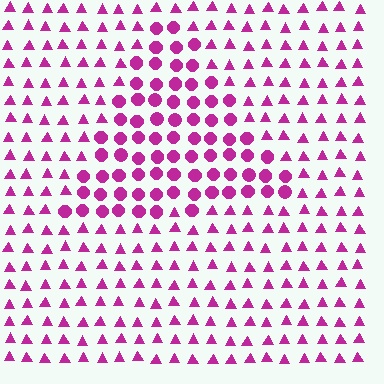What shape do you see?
I see a triangle.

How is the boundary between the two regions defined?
The boundary is defined by a change in element shape: circles inside vs. triangles outside. All elements share the same color and spacing.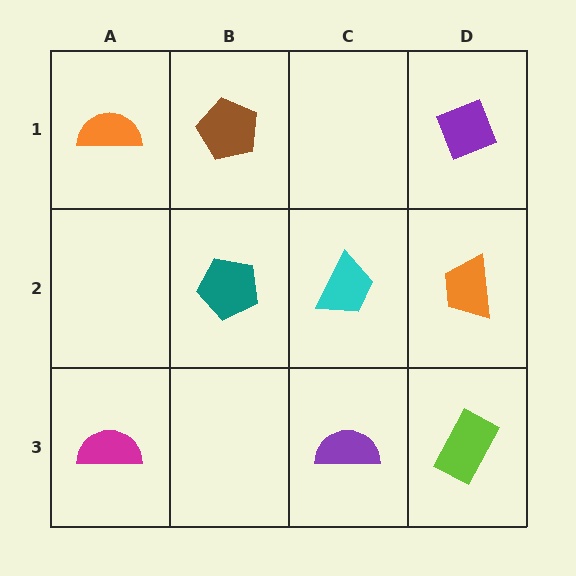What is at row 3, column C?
A purple semicircle.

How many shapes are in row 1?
3 shapes.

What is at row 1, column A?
An orange semicircle.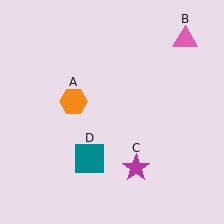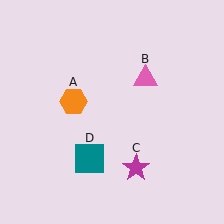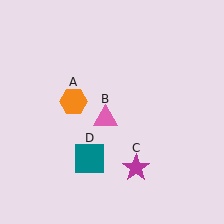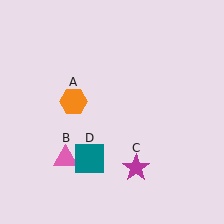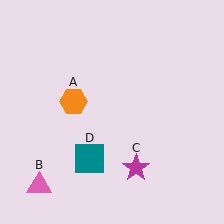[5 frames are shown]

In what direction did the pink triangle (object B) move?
The pink triangle (object B) moved down and to the left.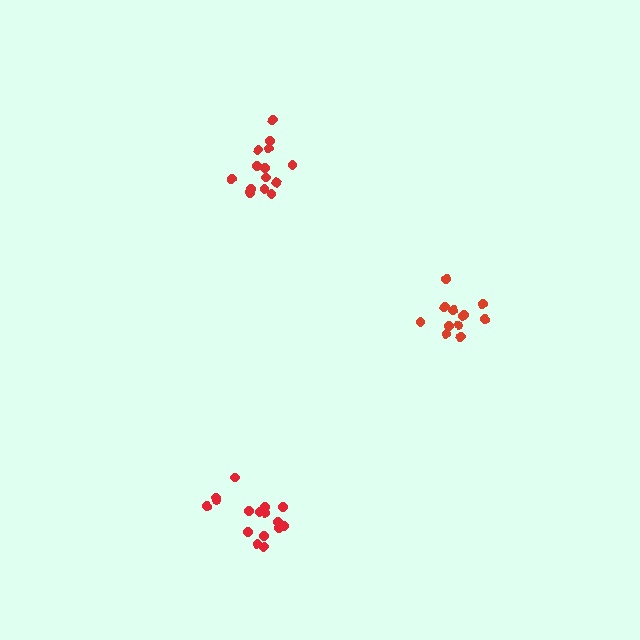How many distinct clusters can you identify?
There are 3 distinct clusters.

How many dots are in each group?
Group 1: 14 dots, Group 2: 12 dots, Group 3: 16 dots (42 total).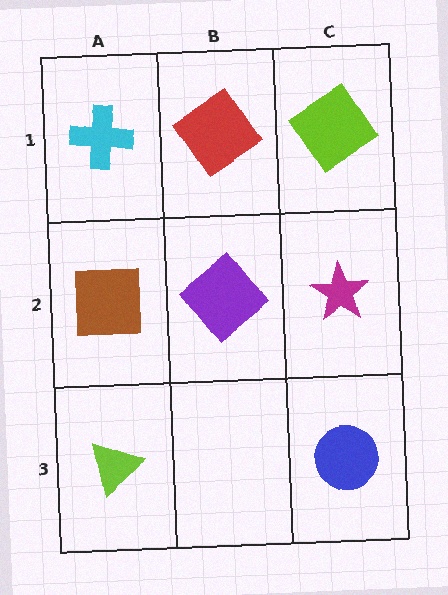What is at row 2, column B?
A purple diamond.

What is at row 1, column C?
A lime diamond.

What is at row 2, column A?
A brown square.